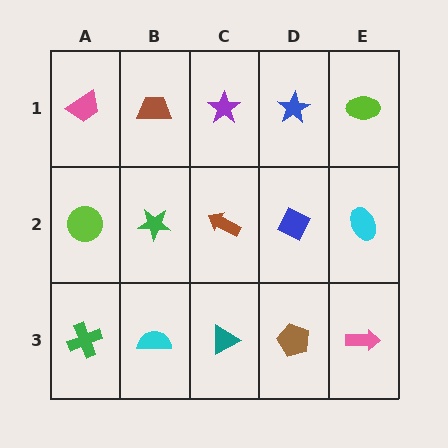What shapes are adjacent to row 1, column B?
A green star (row 2, column B), a pink trapezoid (row 1, column A), a purple star (row 1, column C).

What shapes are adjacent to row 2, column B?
A brown trapezoid (row 1, column B), a cyan semicircle (row 3, column B), a lime circle (row 2, column A), a brown arrow (row 2, column C).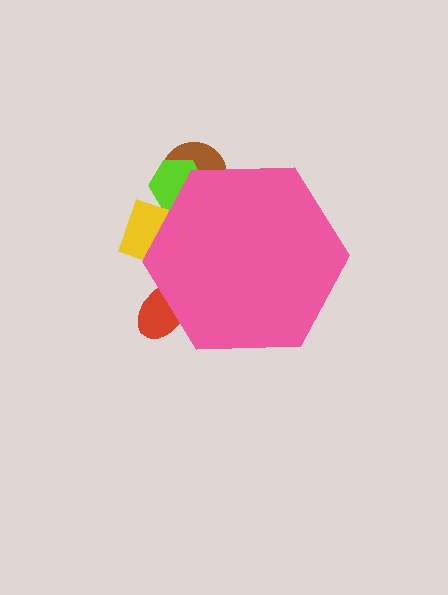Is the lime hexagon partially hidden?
Yes, the lime hexagon is partially hidden behind the pink hexagon.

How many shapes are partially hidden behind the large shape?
4 shapes are partially hidden.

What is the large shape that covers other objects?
A pink hexagon.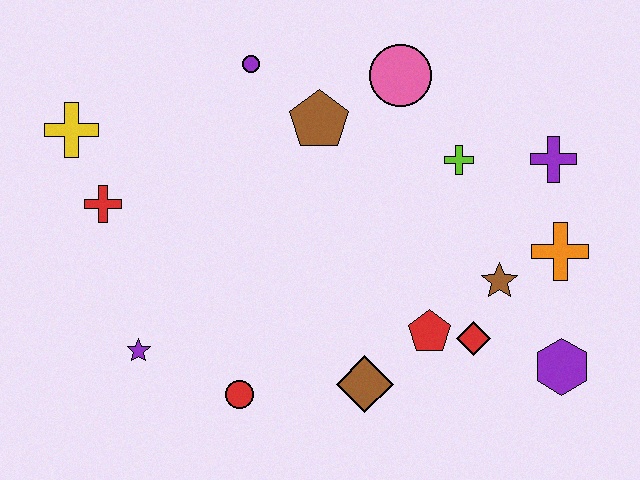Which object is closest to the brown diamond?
The red pentagon is closest to the brown diamond.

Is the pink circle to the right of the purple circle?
Yes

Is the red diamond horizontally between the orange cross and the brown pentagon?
Yes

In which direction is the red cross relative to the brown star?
The red cross is to the left of the brown star.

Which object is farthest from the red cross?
The purple hexagon is farthest from the red cross.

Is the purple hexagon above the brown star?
No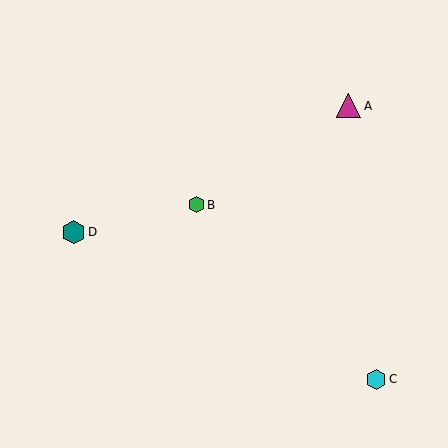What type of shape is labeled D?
Shape D is a teal hexagon.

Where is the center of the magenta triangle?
The center of the magenta triangle is at (349, 106).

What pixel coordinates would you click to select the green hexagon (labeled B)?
Click at (197, 205) to select the green hexagon B.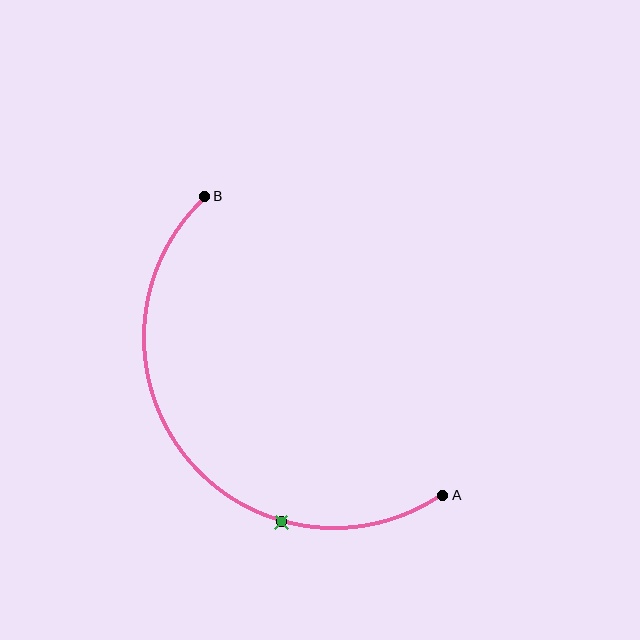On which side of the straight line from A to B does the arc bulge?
The arc bulges below and to the left of the straight line connecting A and B.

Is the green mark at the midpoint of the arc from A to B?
No. The green mark lies on the arc but is closer to endpoint A. The arc midpoint would be at the point on the curve equidistant along the arc from both A and B.